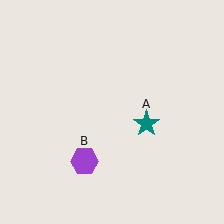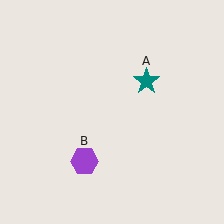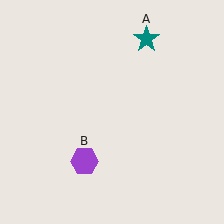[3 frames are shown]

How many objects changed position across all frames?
1 object changed position: teal star (object A).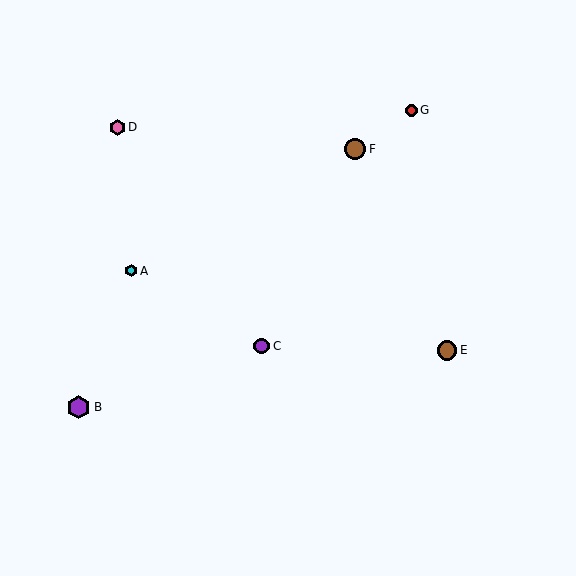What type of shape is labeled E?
Shape E is a brown circle.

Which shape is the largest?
The purple hexagon (labeled B) is the largest.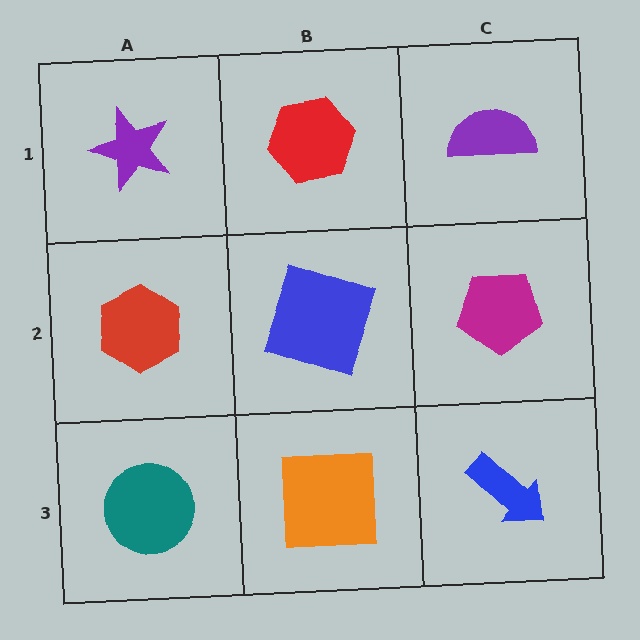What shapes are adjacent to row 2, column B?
A red hexagon (row 1, column B), an orange square (row 3, column B), a red hexagon (row 2, column A), a magenta pentagon (row 2, column C).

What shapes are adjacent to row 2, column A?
A purple star (row 1, column A), a teal circle (row 3, column A), a blue square (row 2, column B).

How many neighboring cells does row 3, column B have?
3.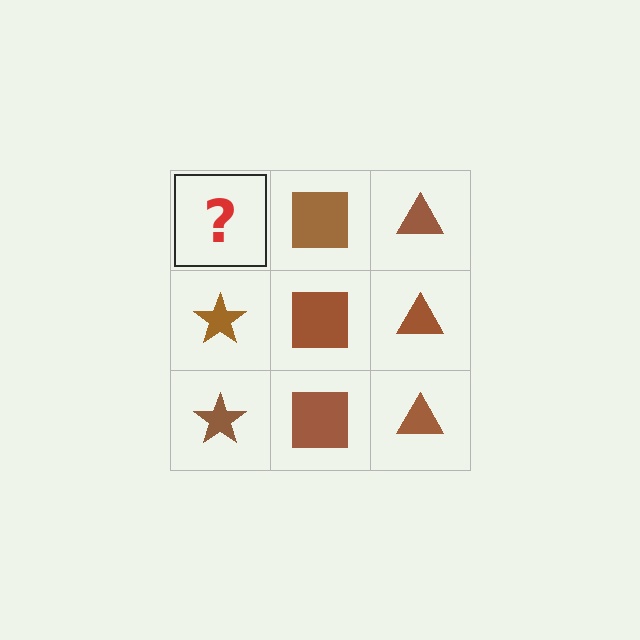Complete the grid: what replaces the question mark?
The question mark should be replaced with a brown star.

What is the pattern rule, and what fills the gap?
The rule is that each column has a consistent shape. The gap should be filled with a brown star.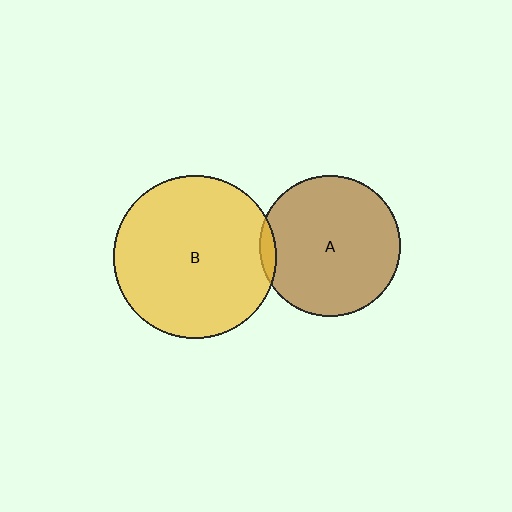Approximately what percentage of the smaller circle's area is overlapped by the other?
Approximately 5%.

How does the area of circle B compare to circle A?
Approximately 1.3 times.